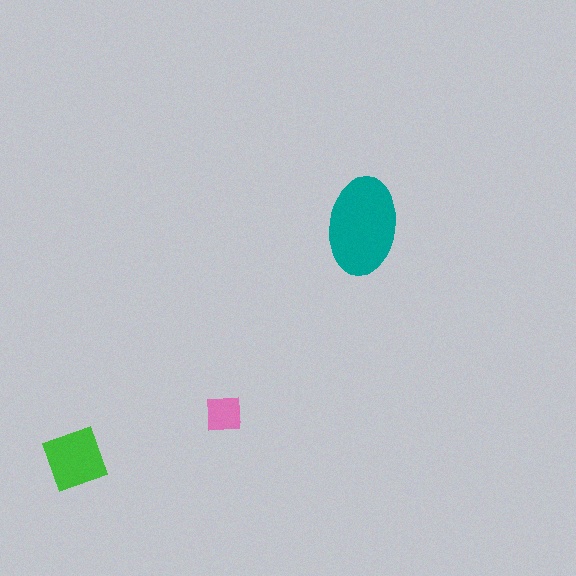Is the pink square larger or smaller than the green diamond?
Smaller.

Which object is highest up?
The teal ellipse is topmost.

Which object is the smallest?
The pink square.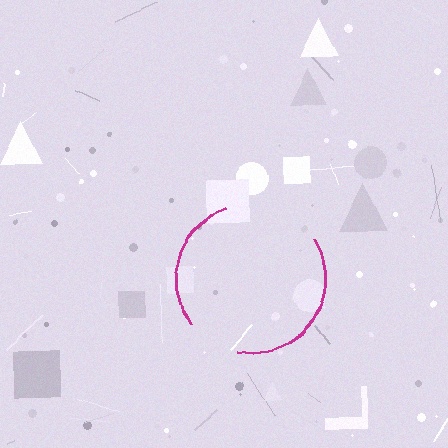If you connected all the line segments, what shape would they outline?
They would outline a circle.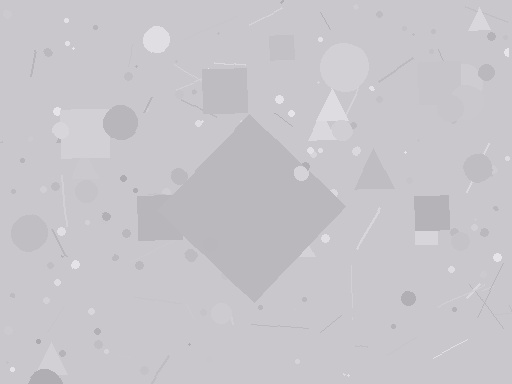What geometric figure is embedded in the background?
A diamond is embedded in the background.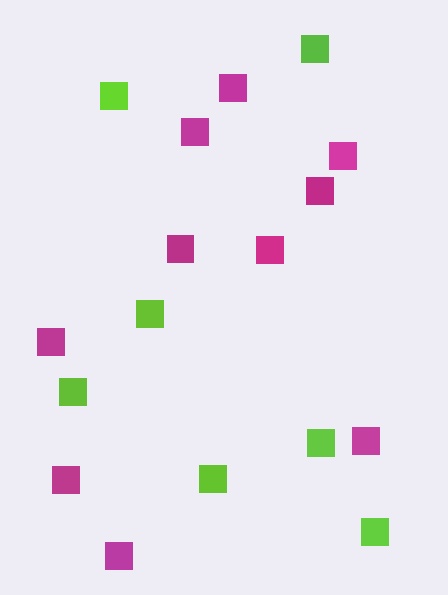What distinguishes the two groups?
There are 2 groups: one group of lime squares (7) and one group of magenta squares (10).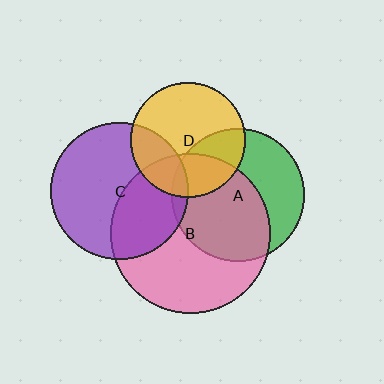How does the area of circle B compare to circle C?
Approximately 1.4 times.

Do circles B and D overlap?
Yes.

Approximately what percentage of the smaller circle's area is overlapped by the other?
Approximately 30%.